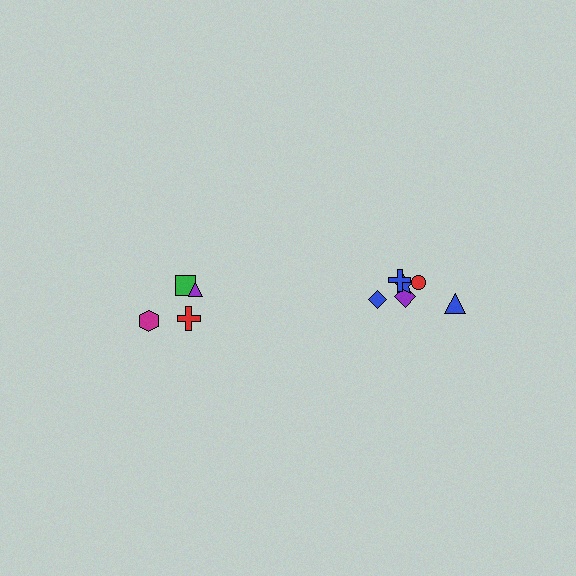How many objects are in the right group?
There are 6 objects.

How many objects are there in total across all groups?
There are 10 objects.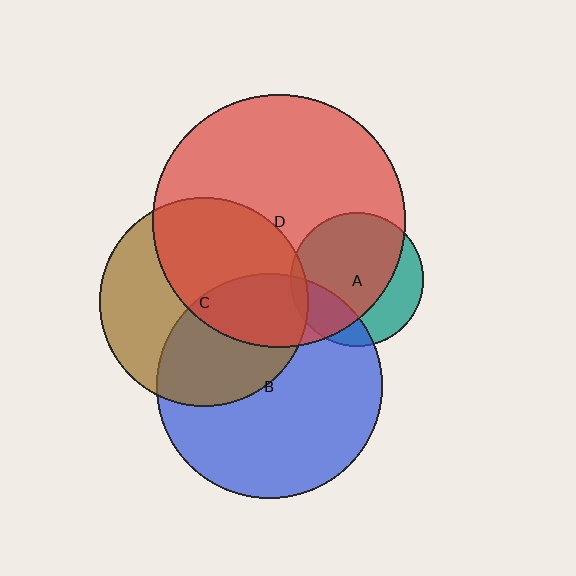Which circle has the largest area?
Circle D (red).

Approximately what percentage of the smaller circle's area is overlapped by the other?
Approximately 50%.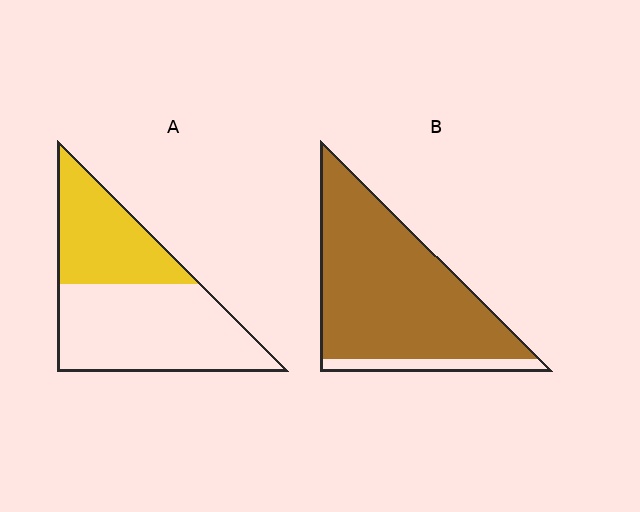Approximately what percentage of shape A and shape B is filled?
A is approximately 40% and B is approximately 90%.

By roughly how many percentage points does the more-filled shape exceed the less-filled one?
By roughly 50 percentage points (B over A).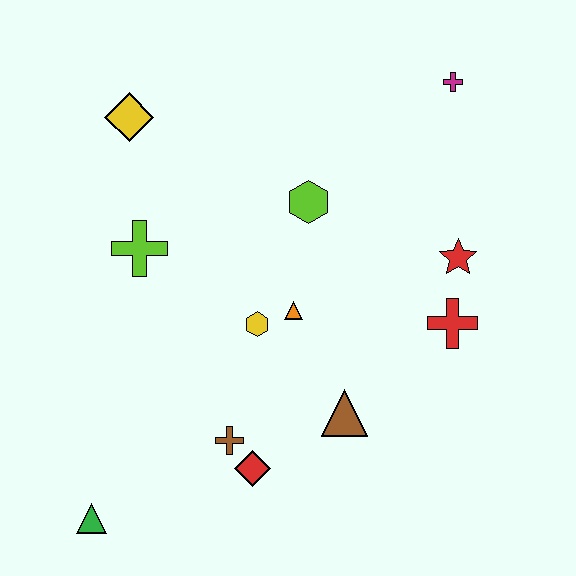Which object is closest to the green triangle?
The brown cross is closest to the green triangle.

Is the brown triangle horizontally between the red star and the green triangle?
Yes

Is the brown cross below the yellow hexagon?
Yes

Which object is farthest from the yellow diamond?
The green triangle is farthest from the yellow diamond.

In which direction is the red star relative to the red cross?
The red star is above the red cross.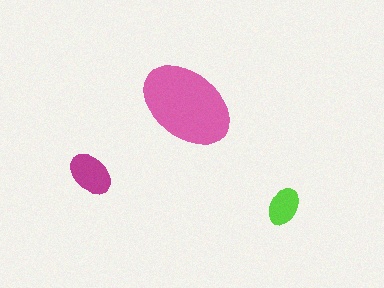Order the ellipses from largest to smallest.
the pink one, the magenta one, the lime one.